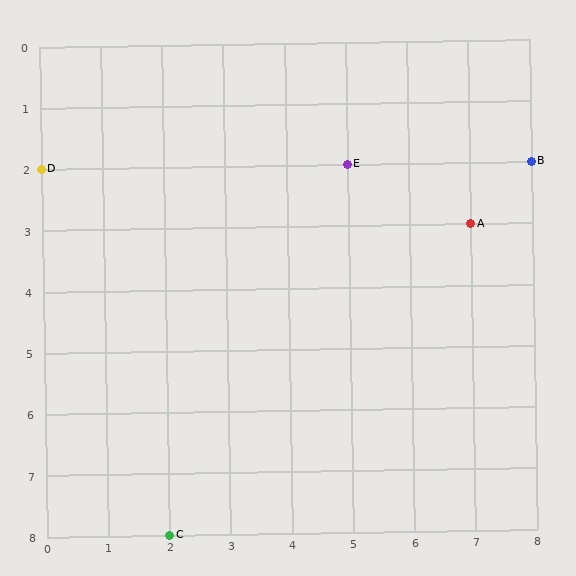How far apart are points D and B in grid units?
Points D and B are 8 columns apart.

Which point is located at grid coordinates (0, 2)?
Point D is at (0, 2).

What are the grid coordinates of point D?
Point D is at grid coordinates (0, 2).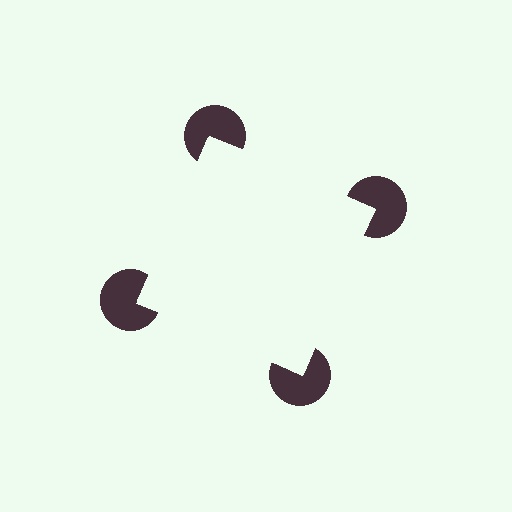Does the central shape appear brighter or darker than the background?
It typically appears slightly brighter than the background, even though no actual brightness change is drawn.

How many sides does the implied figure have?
4 sides.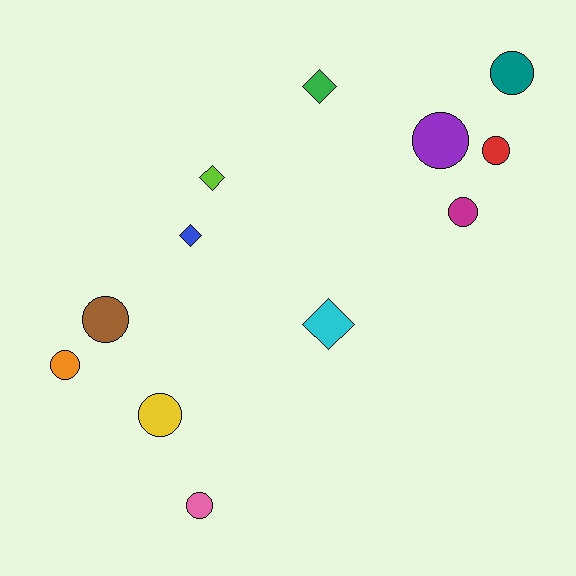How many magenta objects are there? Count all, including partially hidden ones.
There is 1 magenta object.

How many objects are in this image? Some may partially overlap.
There are 12 objects.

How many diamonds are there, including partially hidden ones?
There are 4 diamonds.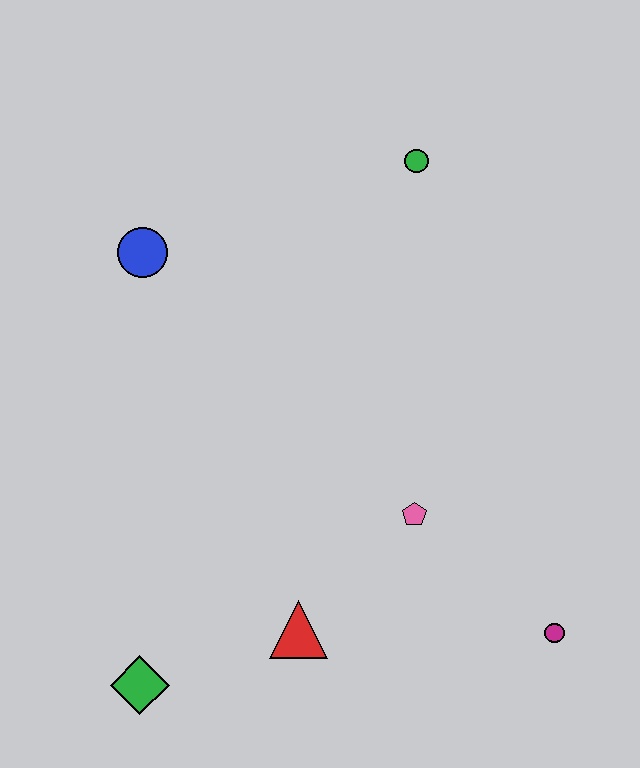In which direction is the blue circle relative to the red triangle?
The blue circle is above the red triangle.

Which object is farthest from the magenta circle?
The blue circle is farthest from the magenta circle.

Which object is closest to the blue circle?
The green circle is closest to the blue circle.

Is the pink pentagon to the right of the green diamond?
Yes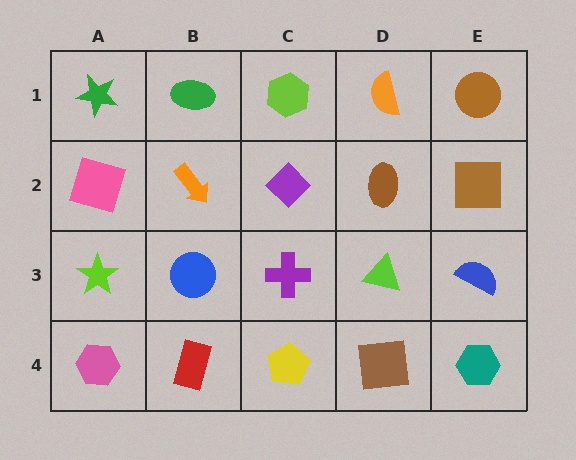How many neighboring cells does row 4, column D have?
3.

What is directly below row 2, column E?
A blue semicircle.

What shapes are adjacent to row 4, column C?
A purple cross (row 3, column C), a red rectangle (row 4, column B), a brown square (row 4, column D).